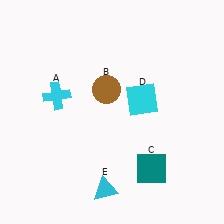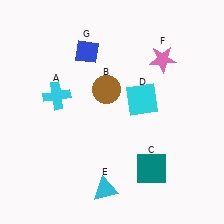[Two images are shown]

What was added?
A pink star (F), a blue diamond (G) were added in Image 2.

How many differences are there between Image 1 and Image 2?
There are 2 differences between the two images.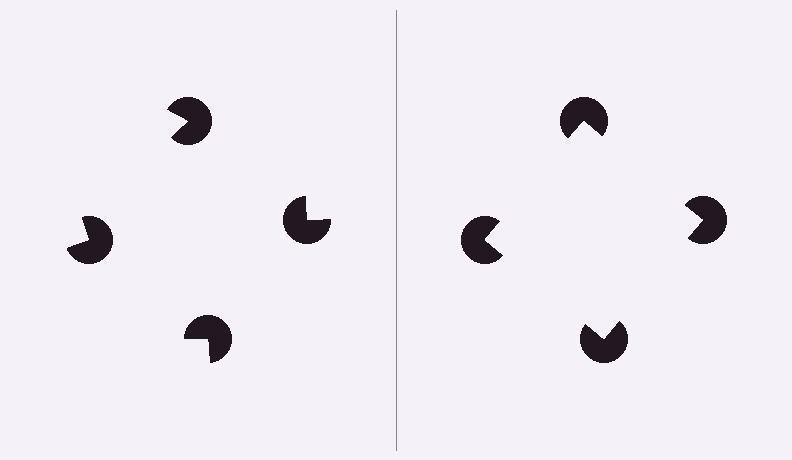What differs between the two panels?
The pac-man discs are positioned identically on both sides; only the wedge orientations differ. On the right they align to a square; on the left they are misaligned.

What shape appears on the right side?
An illusory square.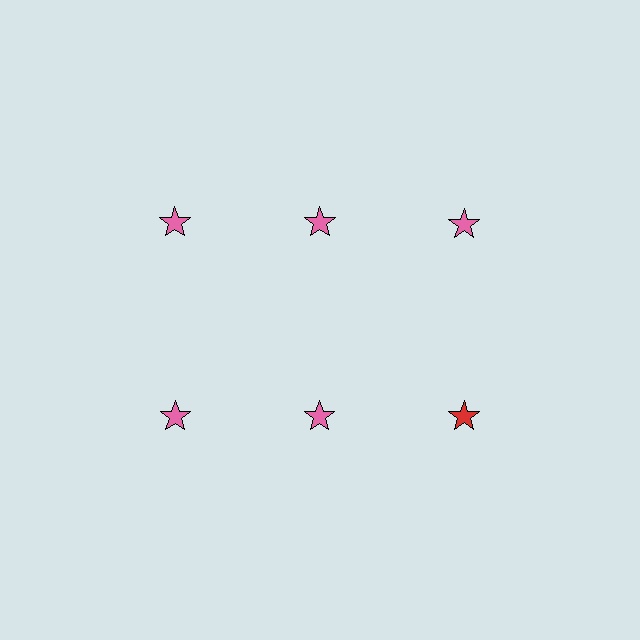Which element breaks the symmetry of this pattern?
The red star in the second row, center column breaks the symmetry. All other shapes are pink stars.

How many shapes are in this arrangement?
There are 6 shapes arranged in a grid pattern.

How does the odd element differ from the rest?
It has a different color: red instead of pink.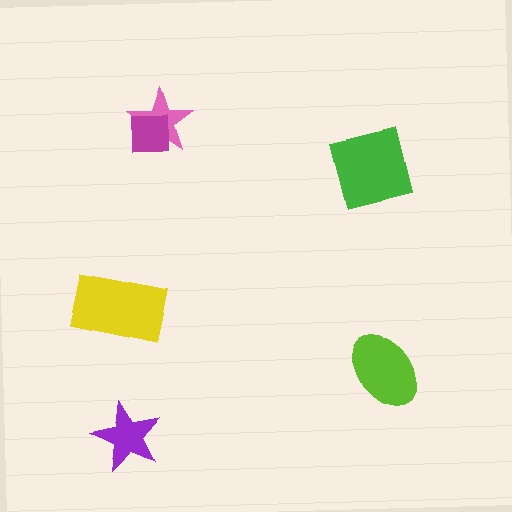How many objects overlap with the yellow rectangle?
0 objects overlap with the yellow rectangle.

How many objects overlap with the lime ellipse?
0 objects overlap with the lime ellipse.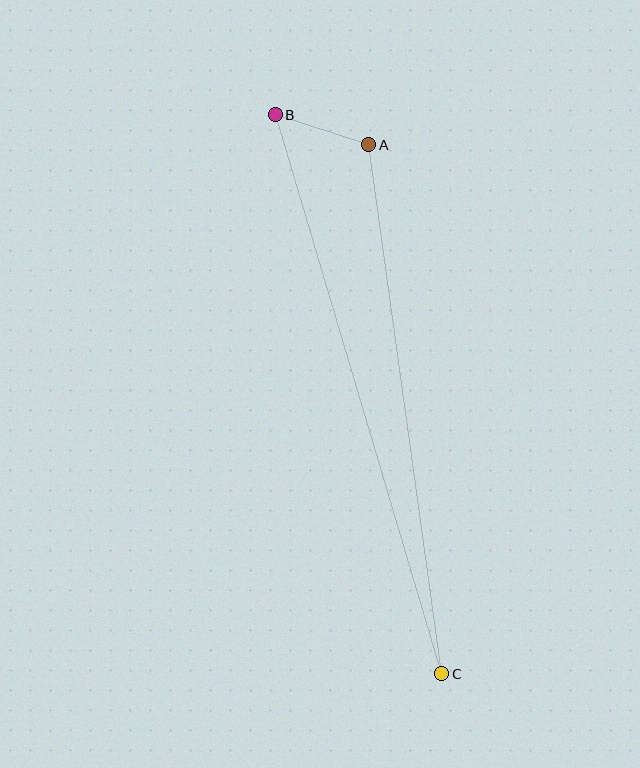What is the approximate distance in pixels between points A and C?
The distance between A and C is approximately 534 pixels.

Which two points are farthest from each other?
Points B and C are farthest from each other.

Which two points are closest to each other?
Points A and B are closest to each other.